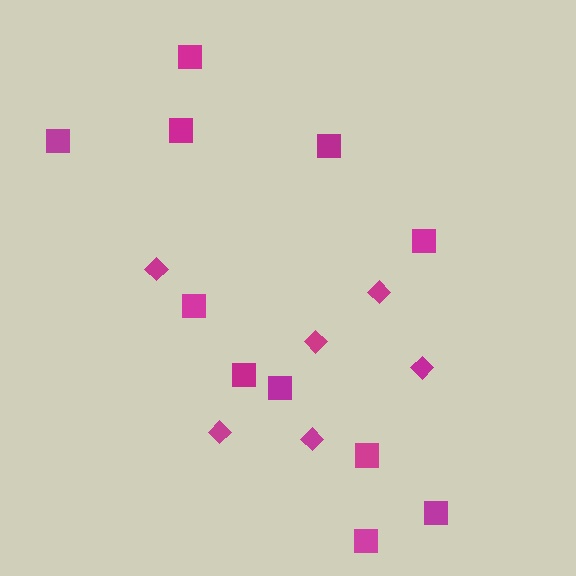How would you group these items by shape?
There are 2 groups: one group of squares (11) and one group of diamonds (6).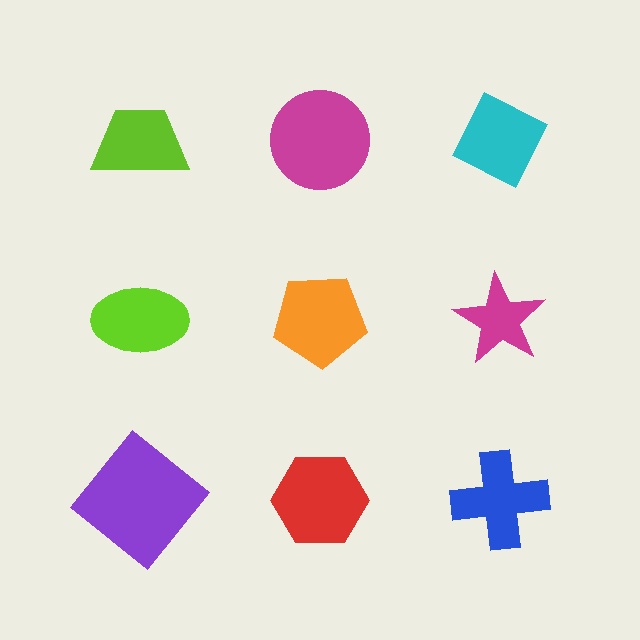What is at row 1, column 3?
A cyan diamond.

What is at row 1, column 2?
A magenta circle.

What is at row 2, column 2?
An orange pentagon.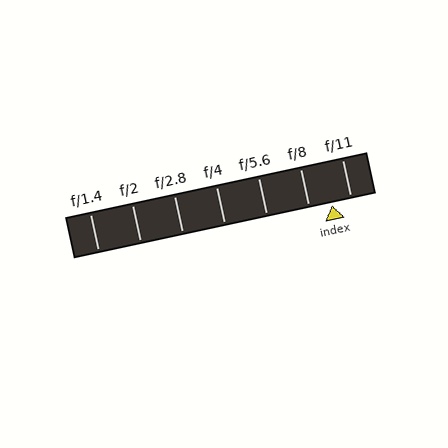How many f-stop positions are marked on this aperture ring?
There are 7 f-stop positions marked.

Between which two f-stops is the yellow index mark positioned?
The index mark is between f/8 and f/11.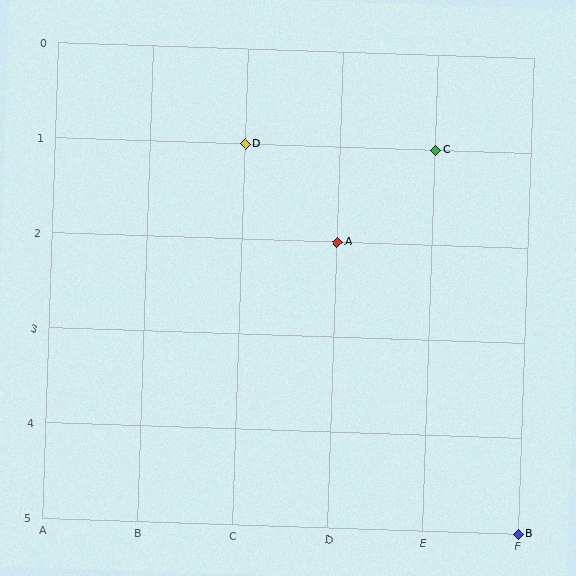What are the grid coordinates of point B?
Point B is at grid coordinates (F, 5).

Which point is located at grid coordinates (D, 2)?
Point A is at (D, 2).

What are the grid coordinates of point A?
Point A is at grid coordinates (D, 2).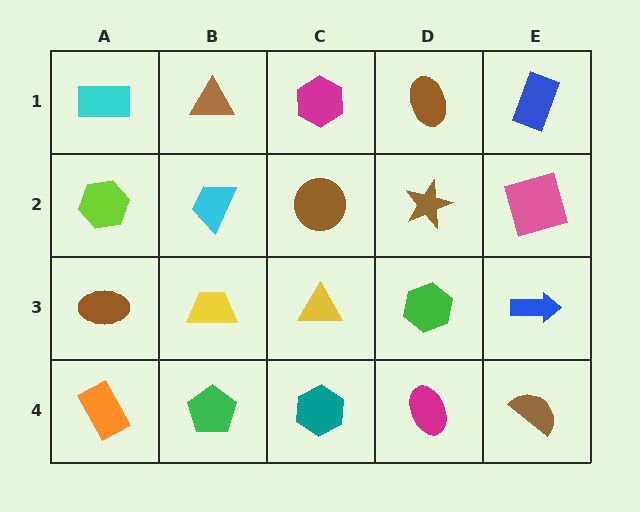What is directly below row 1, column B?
A cyan trapezoid.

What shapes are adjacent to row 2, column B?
A brown triangle (row 1, column B), a yellow trapezoid (row 3, column B), a lime hexagon (row 2, column A), a brown circle (row 2, column C).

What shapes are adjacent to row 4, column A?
A brown ellipse (row 3, column A), a green pentagon (row 4, column B).